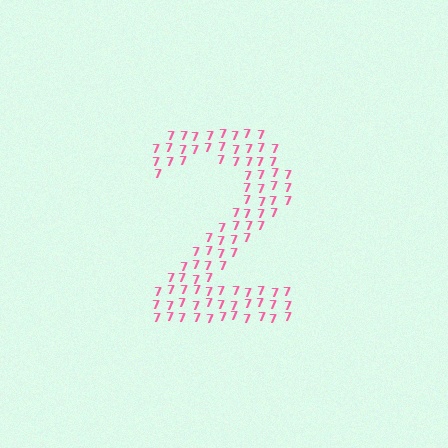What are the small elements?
The small elements are digit 7's.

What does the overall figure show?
The overall figure shows the digit 2.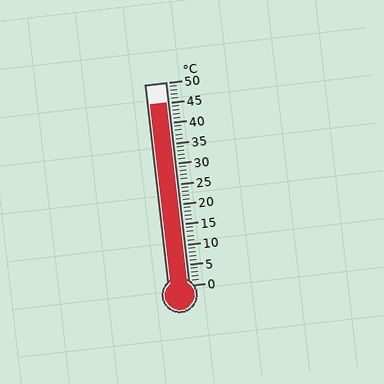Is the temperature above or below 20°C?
The temperature is above 20°C.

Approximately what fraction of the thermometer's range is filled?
The thermometer is filled to approximately 90% of its range.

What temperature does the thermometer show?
The thermometer shows approximately 45°C.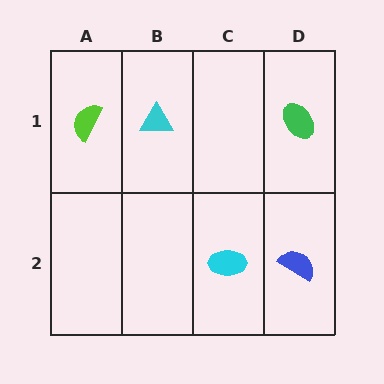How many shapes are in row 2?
2 shapes.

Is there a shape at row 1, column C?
No, that cell is empty.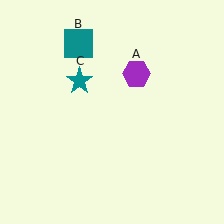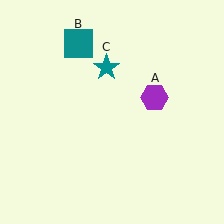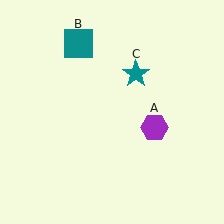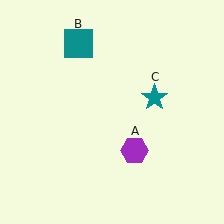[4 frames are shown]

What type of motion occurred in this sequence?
The purple hexagon (object A), teal star (object C) rotated clockwise around the center of the scene.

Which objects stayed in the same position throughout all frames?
Teal square (object B) remained stationary.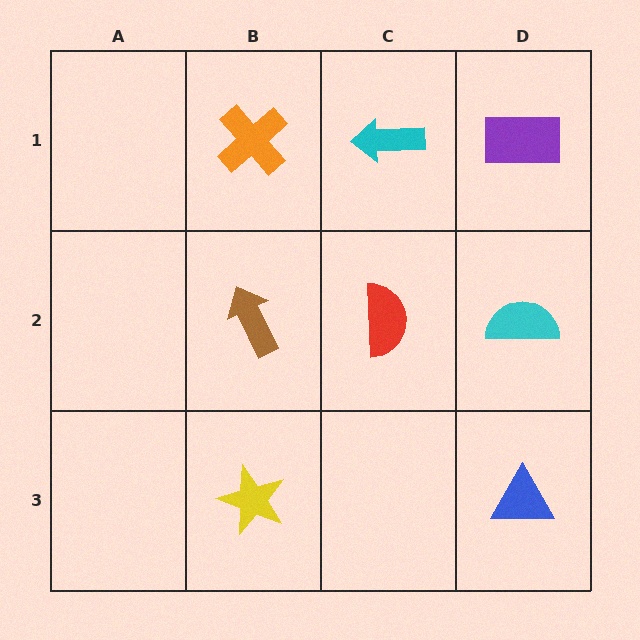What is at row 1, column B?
An orange cross.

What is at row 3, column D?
A blue triangle.